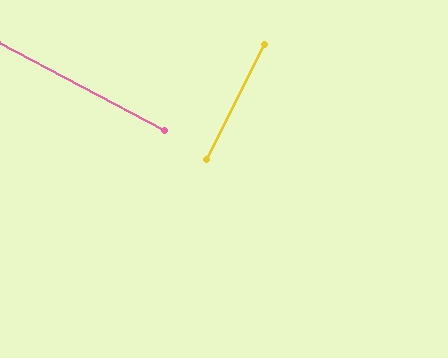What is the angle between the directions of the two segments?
Approximately 89 degrees.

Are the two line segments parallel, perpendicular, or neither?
Perpendicular — they meet at approximately 89°.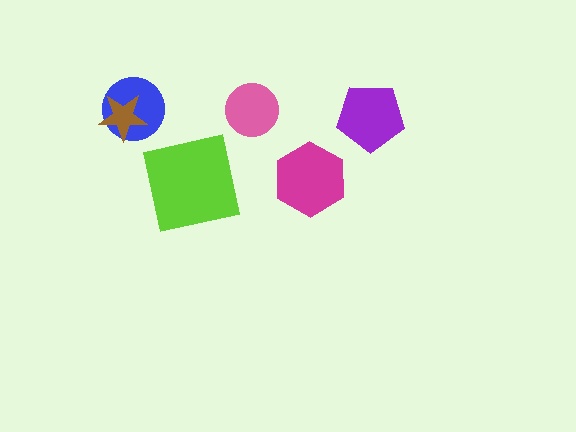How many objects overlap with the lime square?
0 objects overlap with the lime square.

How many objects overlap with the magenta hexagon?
0 objects overlap with the magenta hexagon.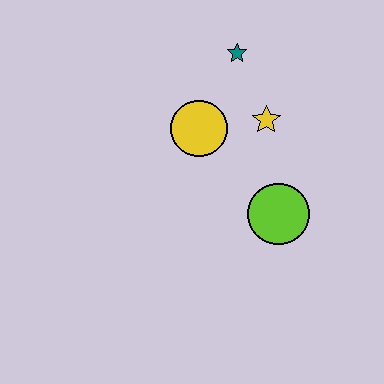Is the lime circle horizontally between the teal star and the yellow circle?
No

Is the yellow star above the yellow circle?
Yes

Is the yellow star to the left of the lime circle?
Yes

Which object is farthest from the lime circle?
The teal star is farthest from the lime circle.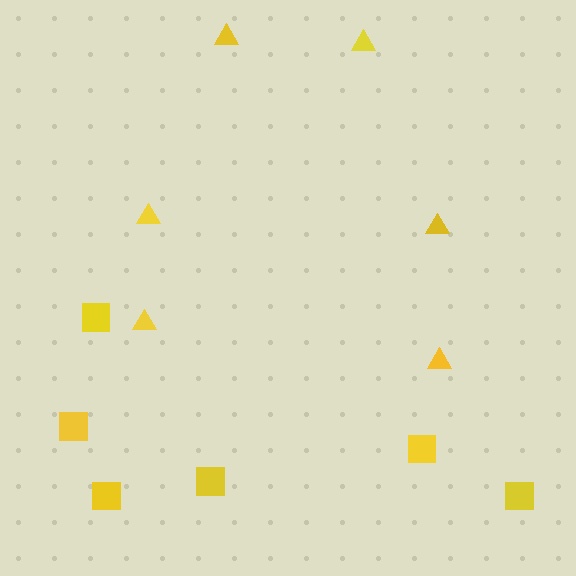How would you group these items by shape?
There are 2 groups: one group of squares (6) and one group of triangles (6).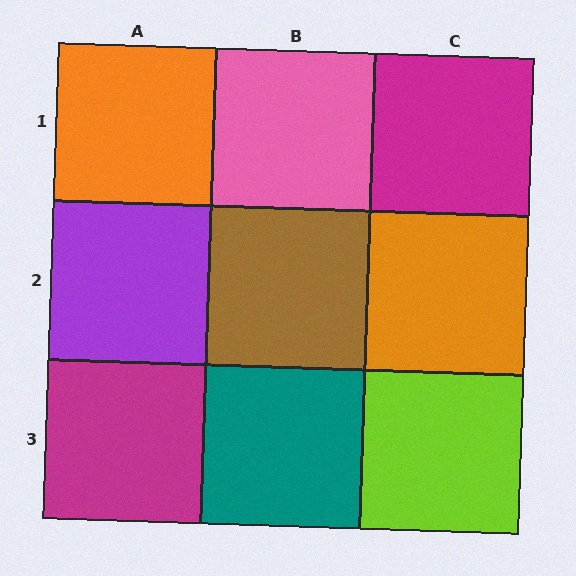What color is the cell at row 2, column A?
Purple.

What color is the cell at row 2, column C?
Orange.